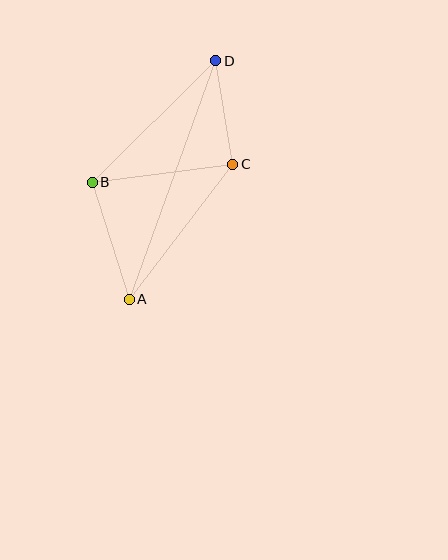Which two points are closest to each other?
Points C and D are closest to each other.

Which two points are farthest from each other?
Points A and D are farthest from each other.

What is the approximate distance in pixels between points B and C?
The distance between B and C is approximately 142 pixels.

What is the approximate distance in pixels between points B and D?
The distance between B and D is approximately 173 pixels.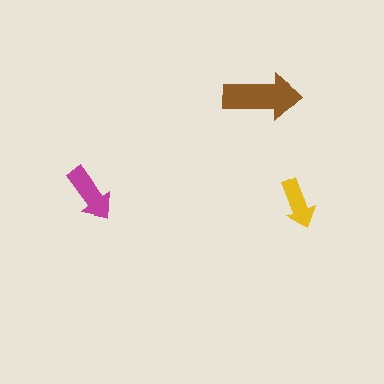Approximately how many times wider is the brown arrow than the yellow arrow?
About 1.5 times wider.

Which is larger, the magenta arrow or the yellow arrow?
The magenta one.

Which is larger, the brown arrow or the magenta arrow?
The brown one.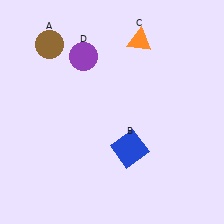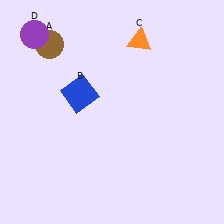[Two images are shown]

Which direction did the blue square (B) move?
The blue square (B) moved up.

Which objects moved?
The objects that moved are: the blue square (B), the purple circle (D).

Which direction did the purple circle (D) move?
The purple circle (D) moved left.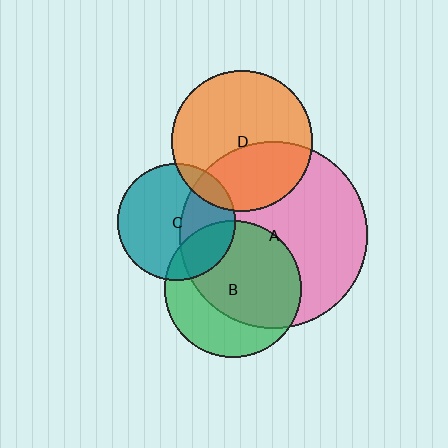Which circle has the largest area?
Circle A (pink).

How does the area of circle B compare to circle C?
Approximately 1.4 times.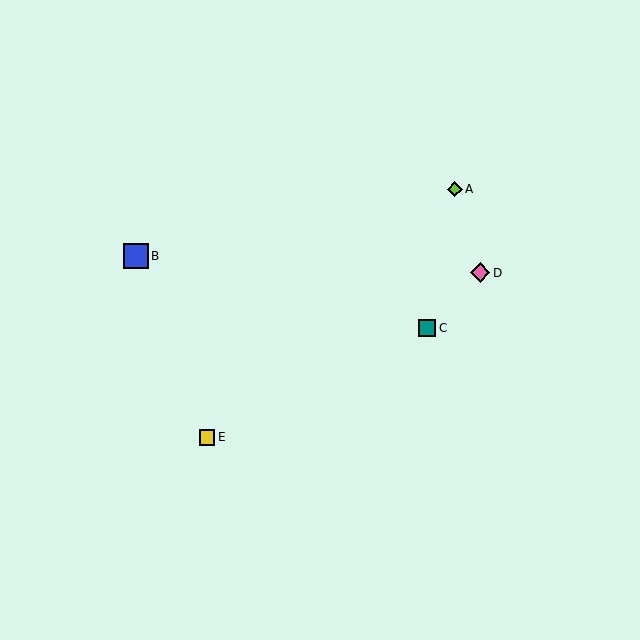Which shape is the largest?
The blue square (labeled B) is the largest.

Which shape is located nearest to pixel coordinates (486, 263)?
The pink diamond (labeled D) at (480, 273) is nearest to that location.